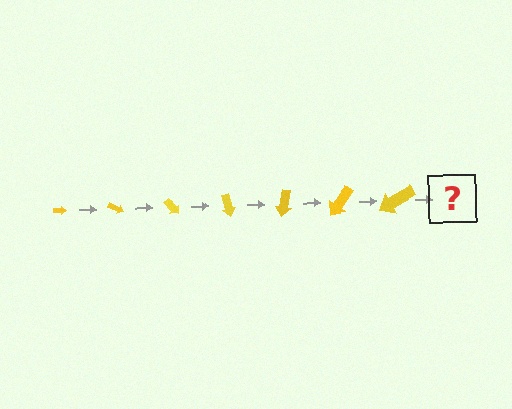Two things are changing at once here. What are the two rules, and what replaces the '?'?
The two rules are that the arrow grows larger each step and it rotates 25 degrees each step. The '?' should be an arrow, larger than the previous one and rotated 175 degrees from the start.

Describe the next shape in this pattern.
It should be an arrow, larger than the previous one and rotated 175 degrees from the start.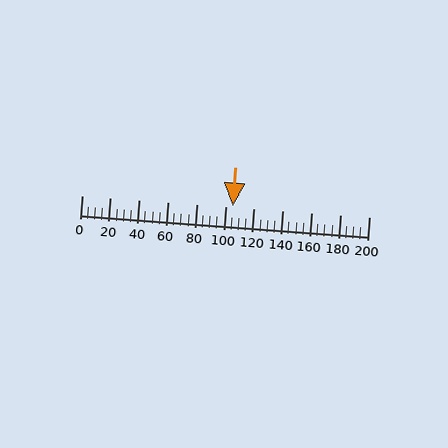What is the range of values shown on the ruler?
The ruler shows values from 0 to 200.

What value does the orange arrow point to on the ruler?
The orange arrow points to approximately 105.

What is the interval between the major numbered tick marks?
The major tick marks are spaced 20 units apart.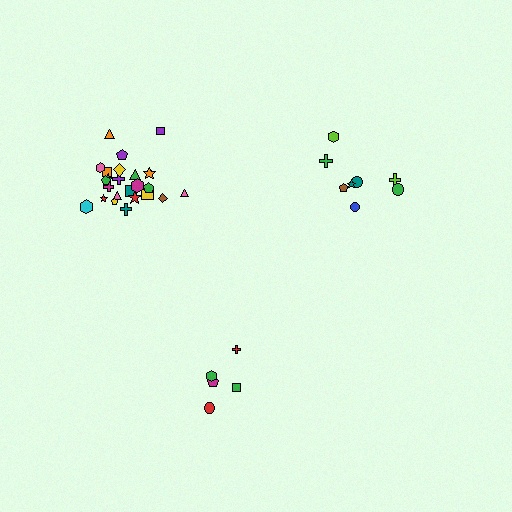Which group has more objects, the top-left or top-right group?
The top-left group.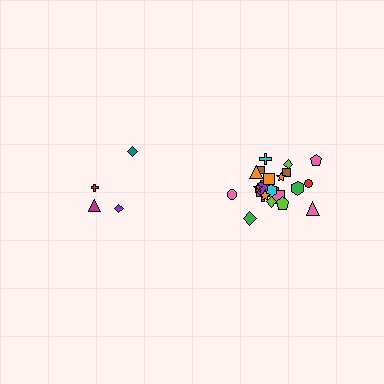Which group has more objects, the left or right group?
The right group.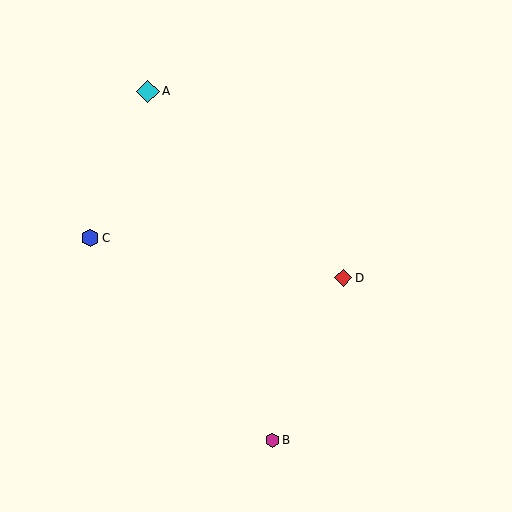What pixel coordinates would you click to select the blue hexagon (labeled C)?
Click at (90, 238) to select the blue hexagon C.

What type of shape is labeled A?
Shape A is a cyan diamond.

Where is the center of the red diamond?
The center of the red diamond is at (343, 278).